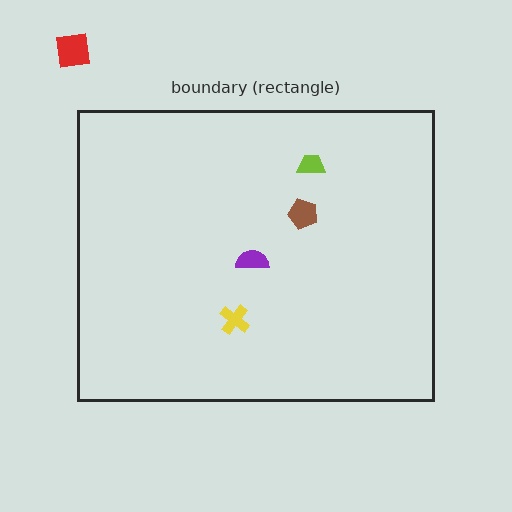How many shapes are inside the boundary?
4 inside, 1 outside.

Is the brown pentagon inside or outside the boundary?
Inside.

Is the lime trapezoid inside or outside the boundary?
Inside.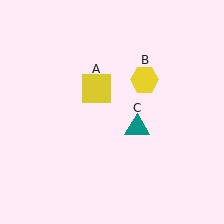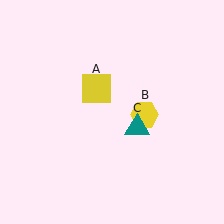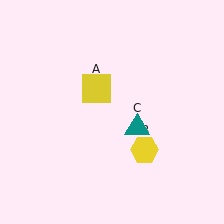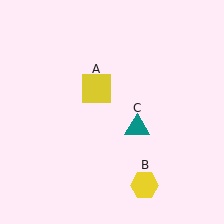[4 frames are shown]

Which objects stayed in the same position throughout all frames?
Yellow square (object A) and teal triangle (object C) remained stationary.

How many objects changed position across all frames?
1 object changed position: yellow hexagon (object B).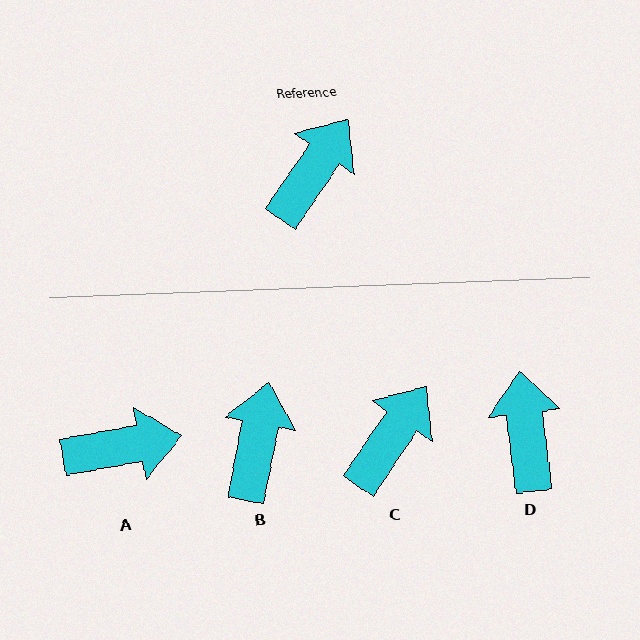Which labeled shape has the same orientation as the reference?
C.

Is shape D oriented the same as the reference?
No, it is off by about 41 degrees.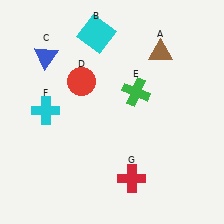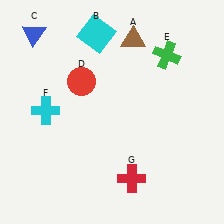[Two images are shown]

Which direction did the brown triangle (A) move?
The brown triangle (A) moved left.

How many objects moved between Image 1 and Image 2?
3 objects moved between the two images.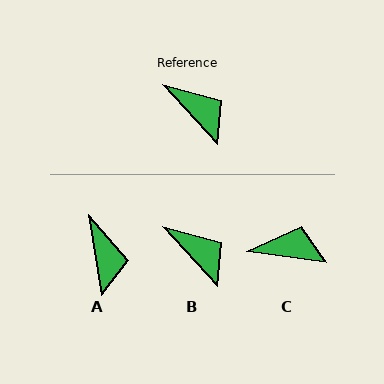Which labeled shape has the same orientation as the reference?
B.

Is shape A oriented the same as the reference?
No, it is off by about 33 degrees.